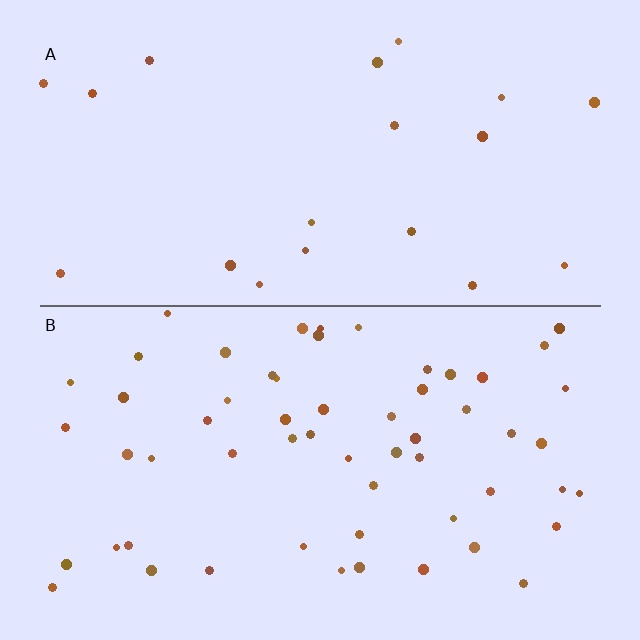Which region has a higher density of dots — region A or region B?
B (the bottom).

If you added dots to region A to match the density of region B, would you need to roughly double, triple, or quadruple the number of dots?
Approximately triple.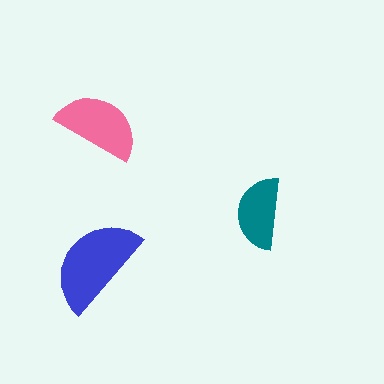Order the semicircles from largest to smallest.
the blue one, the pink one, the teal one.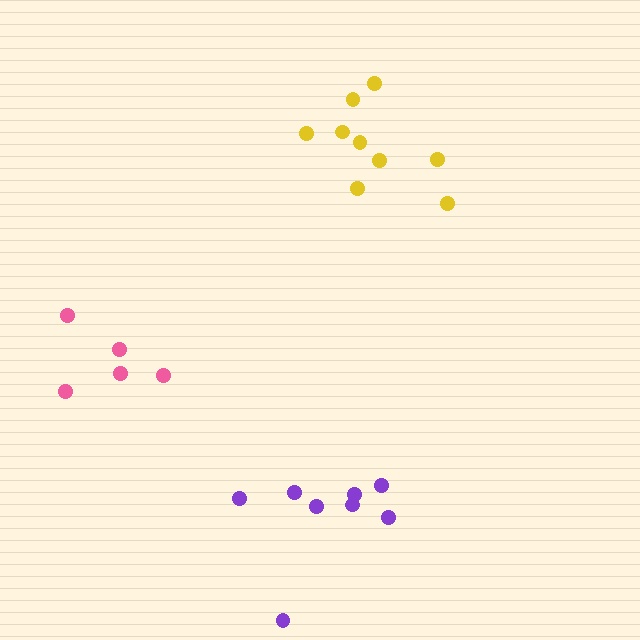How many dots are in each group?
Group 1: 5 dots, Group 2: 9 dots, Group 3: 8 dots (22 total).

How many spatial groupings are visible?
There are 3 spatial groupings.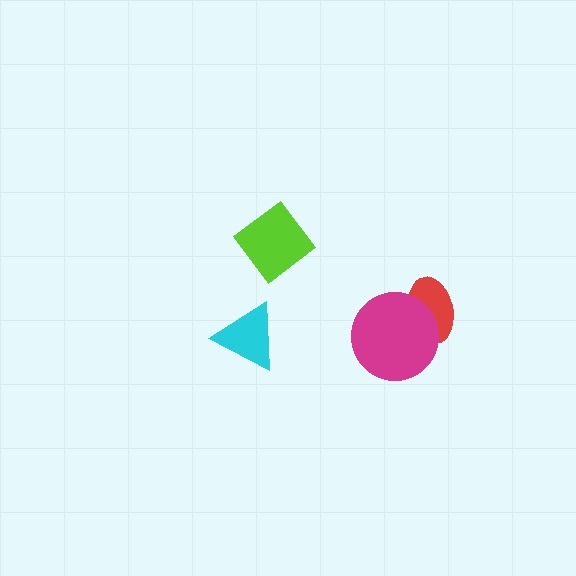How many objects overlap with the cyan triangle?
0 objects overlap with the cyan triangle.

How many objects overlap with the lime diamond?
0 objects overlap with the lime diamond.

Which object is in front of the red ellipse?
The magenta circle is in front of the red ellipse.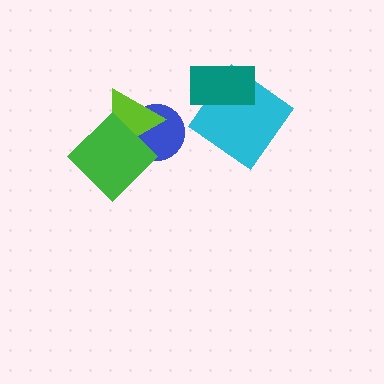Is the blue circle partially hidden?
Yes, it is partially covered by another shape.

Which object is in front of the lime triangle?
The green diamond is in front of the lime triangle.